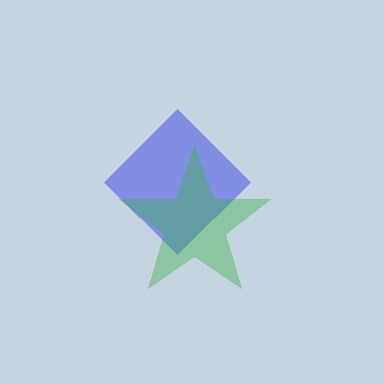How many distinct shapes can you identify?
There are 2 distinct shapes: a blue diamond, a green star.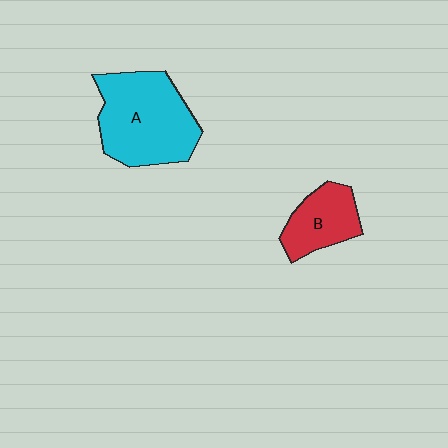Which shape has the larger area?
Shape A (cyan).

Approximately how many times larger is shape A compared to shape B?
Approximately 1.9 times.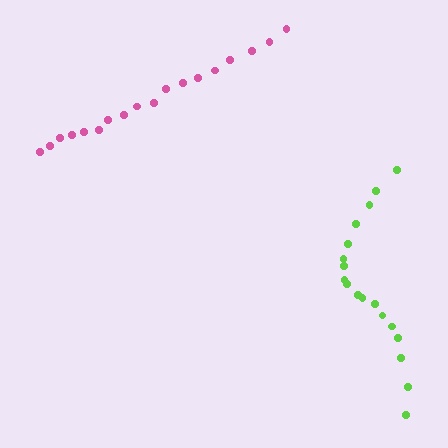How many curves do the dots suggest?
There are 2 distinct paths.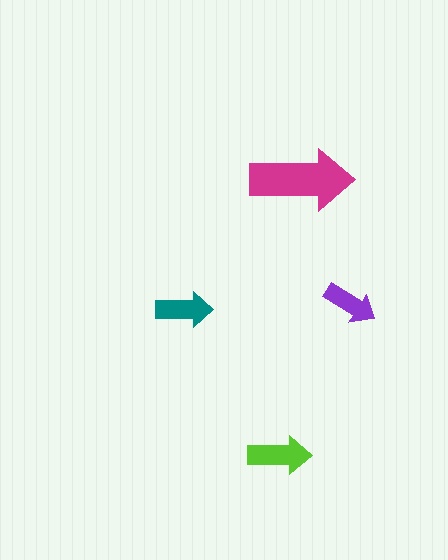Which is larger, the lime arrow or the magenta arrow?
The magenta one.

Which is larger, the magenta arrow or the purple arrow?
The magenta one.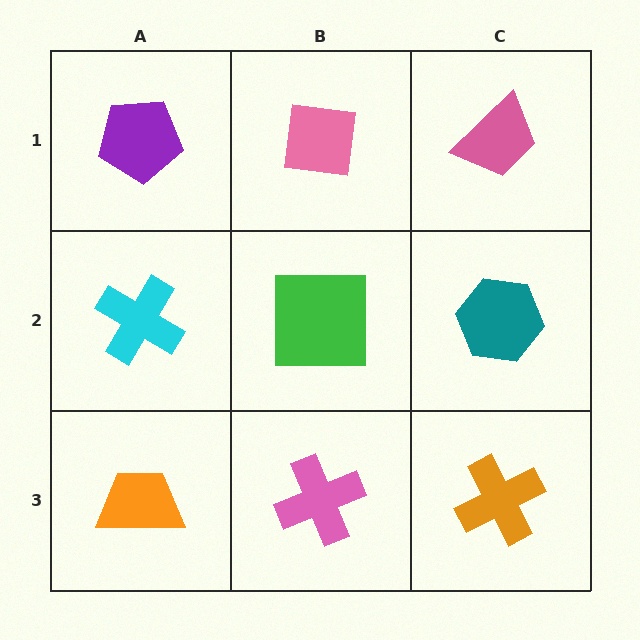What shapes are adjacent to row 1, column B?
A green square (row 2, column B), a purple pentagon (row 1, column A), a pink trapezoid (row 1, column C).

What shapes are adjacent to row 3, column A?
A cyan cross (row 2, column A), a pink cross (row 3, column B).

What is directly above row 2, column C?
A pink trapezoid.